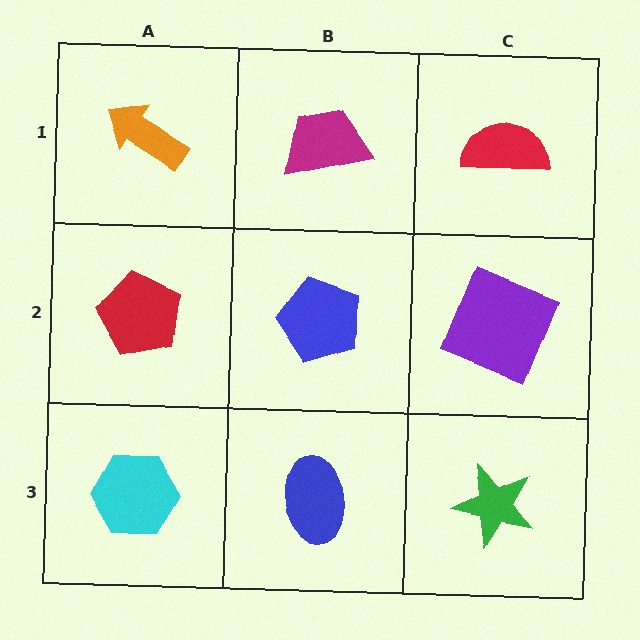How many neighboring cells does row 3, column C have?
2.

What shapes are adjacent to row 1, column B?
A blue pentagon (row 2, column B), an orange arrow (row 1, column A), a red semicircle (row 1, column C).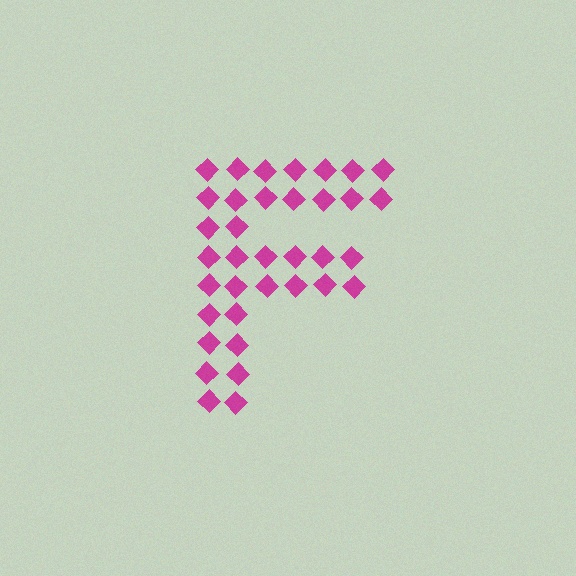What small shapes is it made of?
It is made of small diamonds.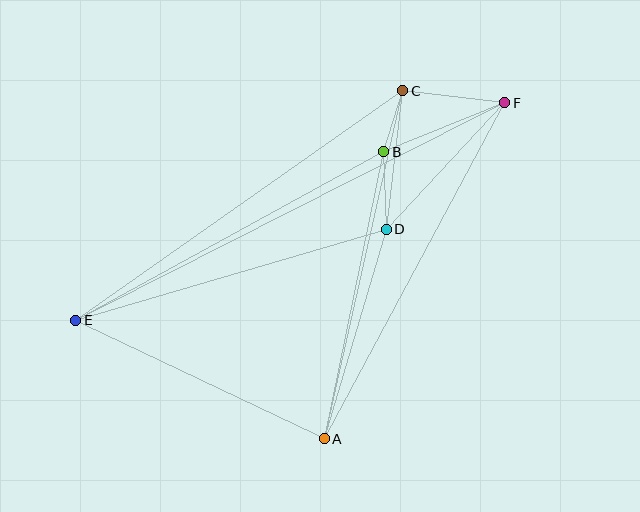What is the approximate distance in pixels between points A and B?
The distance between A and B is approximately 293 pixels.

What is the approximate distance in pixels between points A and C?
The distance between A and C is approximately 357 pixels.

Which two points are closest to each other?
Points B and C are closest to each other.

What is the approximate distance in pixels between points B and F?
The distance between B and F is approximately 131 pixels.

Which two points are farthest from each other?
Points E and F are farthest from each other.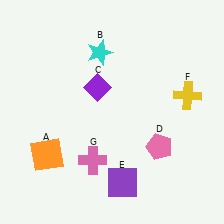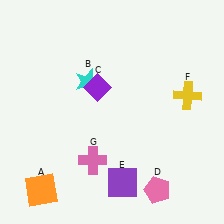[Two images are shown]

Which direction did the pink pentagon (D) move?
The pink pentagon (D) moved down.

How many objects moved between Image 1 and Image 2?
3 objects moved between the two images.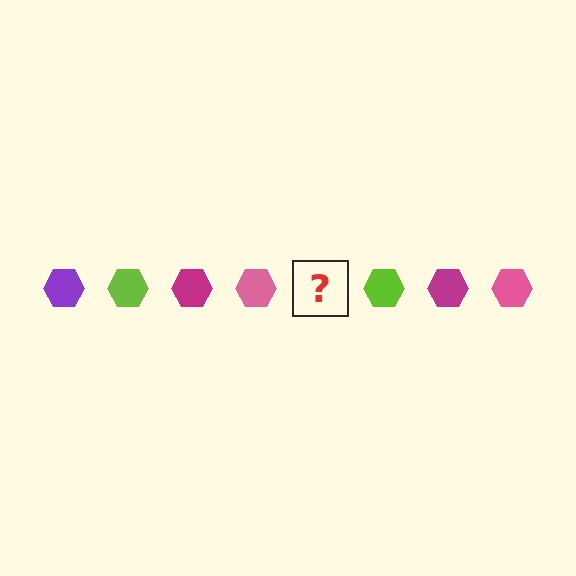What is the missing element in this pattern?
The missing element is a purple hexagon.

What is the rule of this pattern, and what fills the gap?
The rule is that the pattern cycles through purple, lime, magenta, pink hexagons. The gap should be filled with a purple hexagon.